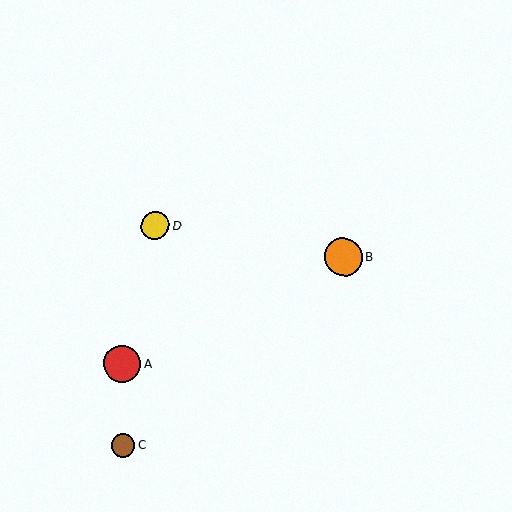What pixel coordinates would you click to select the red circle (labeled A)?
Click at (122, 364) to select the red circle A.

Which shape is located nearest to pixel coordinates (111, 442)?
The brown circle (labeled C) at (123, 445) is nearest to that location.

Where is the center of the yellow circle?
The center of the yellow circle is at (155, 226).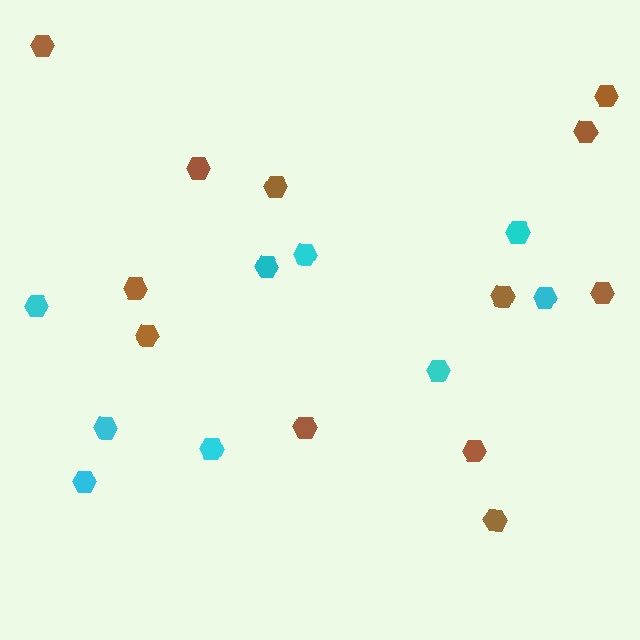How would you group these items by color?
There are 2 groups: one group of brown hexagons (12) and one group of cyan hexagons (9).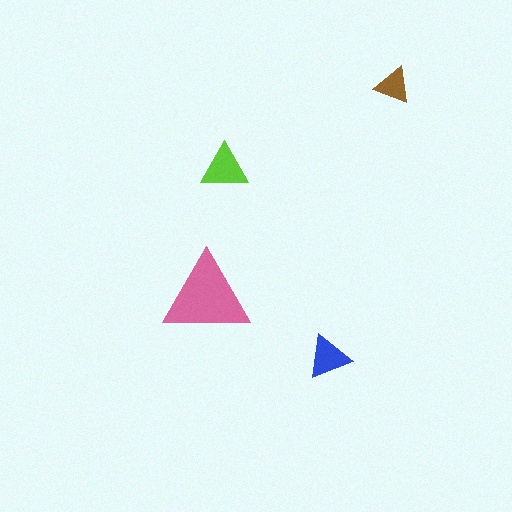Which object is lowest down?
The blue triangle is bottommost.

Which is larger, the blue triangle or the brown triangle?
The blue one.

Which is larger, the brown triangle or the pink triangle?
The pink one.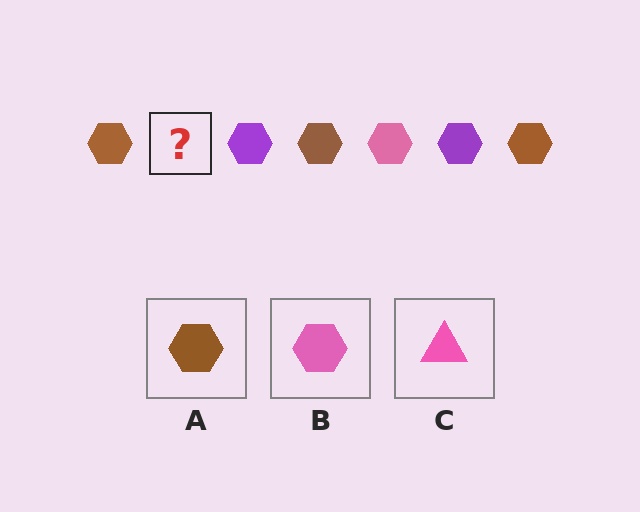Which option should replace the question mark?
Option B.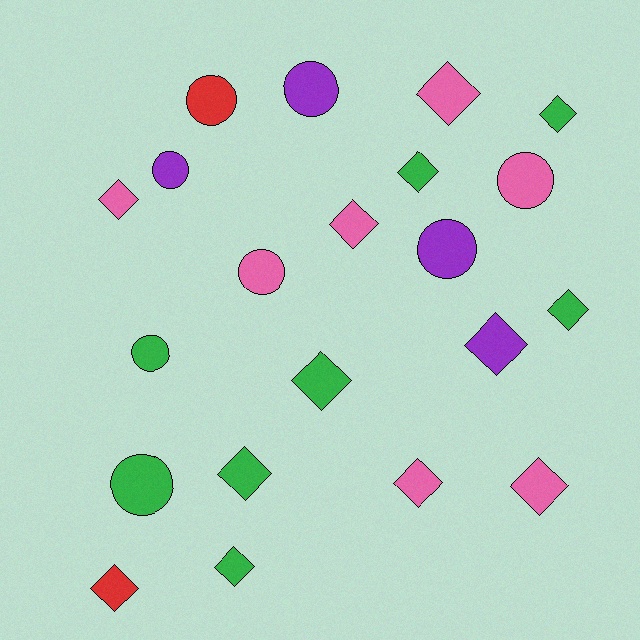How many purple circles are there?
There are 3 purple circles.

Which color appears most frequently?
Green, with 8 objects.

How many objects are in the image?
There are 21 objects.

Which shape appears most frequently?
Diamond, with 13 objects.